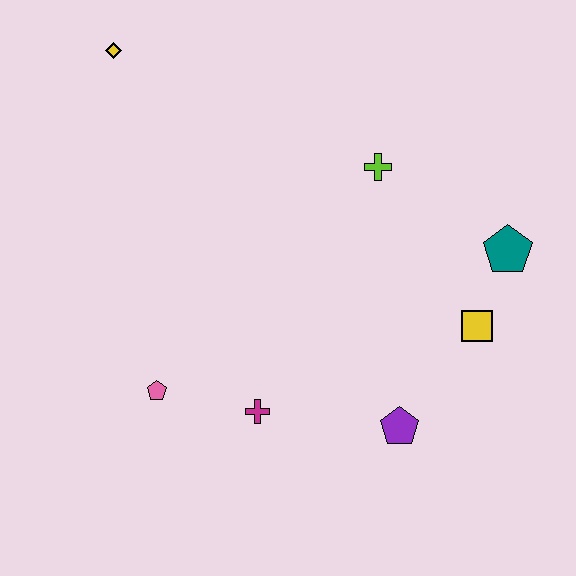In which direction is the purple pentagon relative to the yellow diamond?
The purple pentagon is below the yellow diamond.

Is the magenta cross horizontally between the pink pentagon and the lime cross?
Yes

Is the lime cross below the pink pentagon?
No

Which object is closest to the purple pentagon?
The yellow square is closest to the purple pentagon.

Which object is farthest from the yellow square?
The yellow diamond is farthest from the yellow square.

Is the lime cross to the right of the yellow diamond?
Yes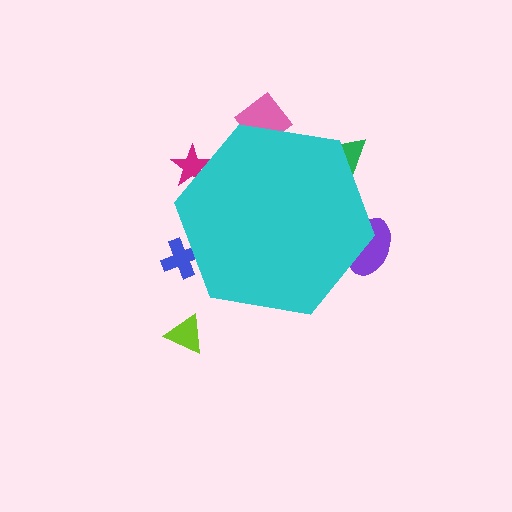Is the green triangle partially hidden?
Yes, the green triangle is partially hidden behind the cyan hexagon.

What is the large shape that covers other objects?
A cyan hexagon.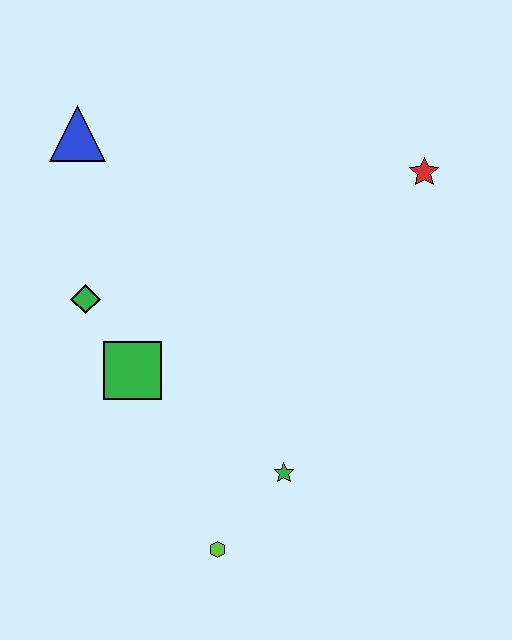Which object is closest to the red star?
The green star is closest to the red star.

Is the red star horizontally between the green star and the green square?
No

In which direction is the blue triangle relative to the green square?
The blue triangle is above the green square.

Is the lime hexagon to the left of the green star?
Yes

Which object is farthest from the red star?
The lime hexagon is farthest from the red star.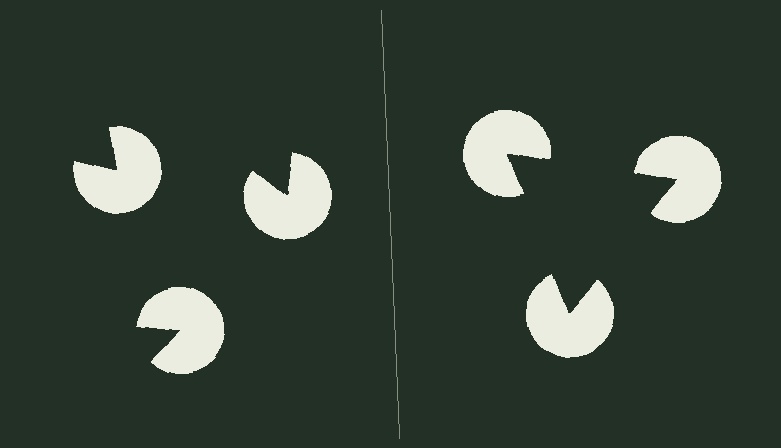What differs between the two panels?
The pac-man discs are positioned identically on both sides; only the wedge orientations differ. On the right they align to a triangle; on the left they are misaligned.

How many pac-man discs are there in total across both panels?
6 — 3 on each side.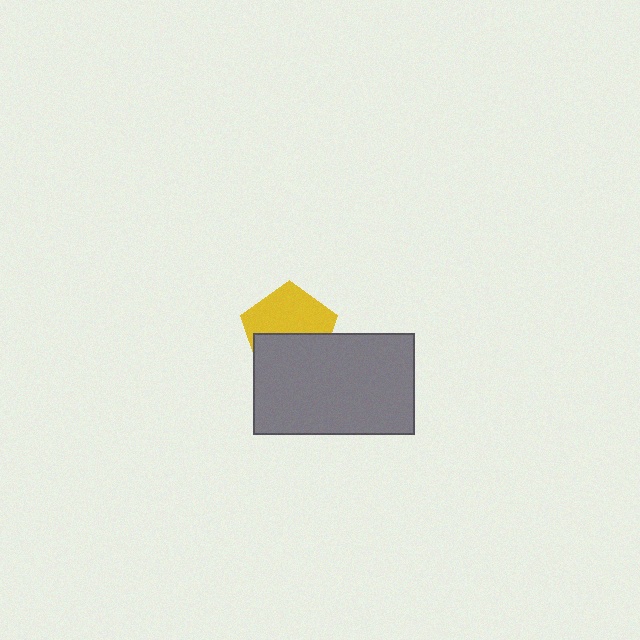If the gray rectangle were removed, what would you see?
You would see the complete yellow pentagon.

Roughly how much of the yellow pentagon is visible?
About half of it is visible (roughly 56%).